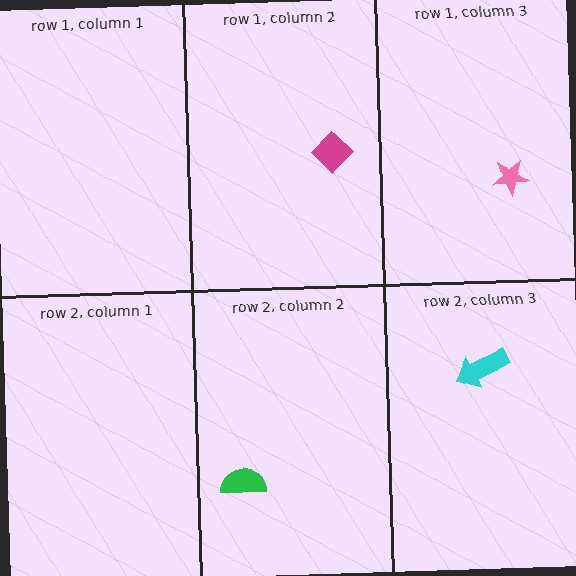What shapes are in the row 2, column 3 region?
The cyan arrow.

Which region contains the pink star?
The row 1, column 3 region.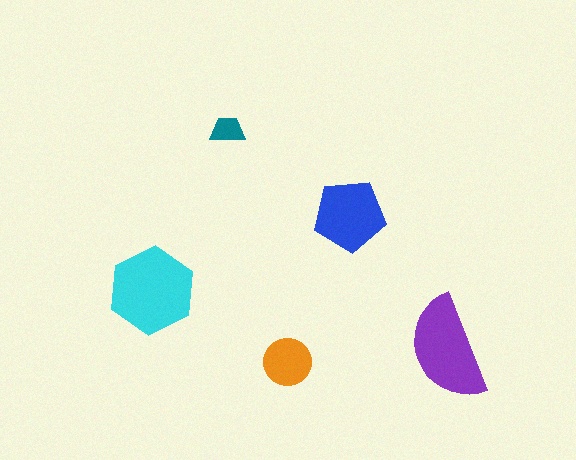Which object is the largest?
The cyan hexagon.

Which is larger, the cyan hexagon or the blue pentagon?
The cyan hexagon.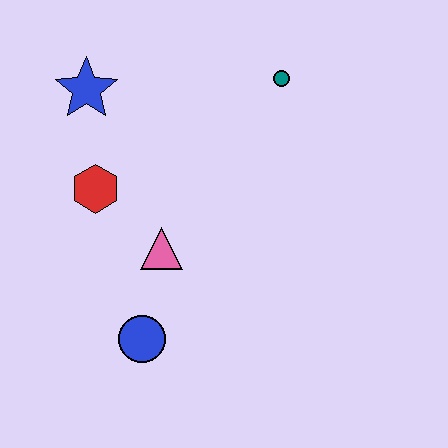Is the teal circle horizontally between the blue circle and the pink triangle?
No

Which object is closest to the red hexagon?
The pink triangle is closest to the red hexagon.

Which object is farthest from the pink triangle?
The teal circle is farthest from the pink triangle.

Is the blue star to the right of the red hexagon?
No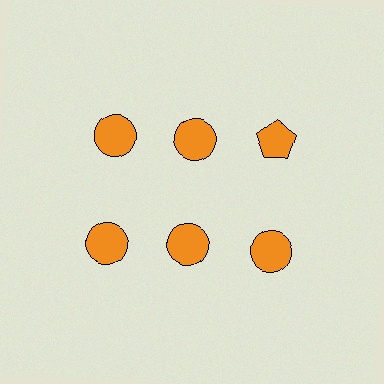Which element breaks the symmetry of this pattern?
The orange pentagon in the top row, center column breaks the symmetry. All other shapes are orange circles.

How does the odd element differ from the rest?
It has a different shape: pentagon instead of circle.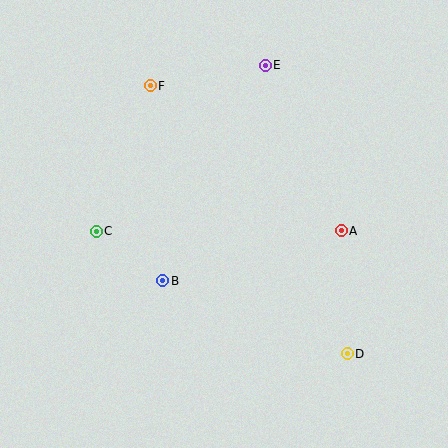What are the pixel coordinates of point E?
Point E is at (265, 65).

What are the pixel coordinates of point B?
Point B is at (163, 281).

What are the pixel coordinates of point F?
Point F is at (150, 86).